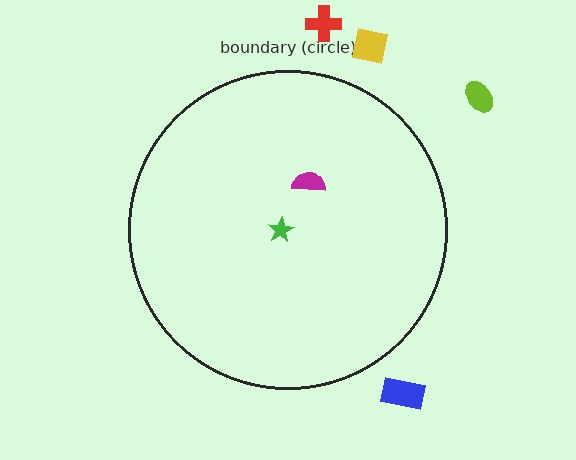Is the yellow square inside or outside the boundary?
Outside.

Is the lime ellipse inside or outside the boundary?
Outside.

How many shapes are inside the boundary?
2 inside, 4 outside.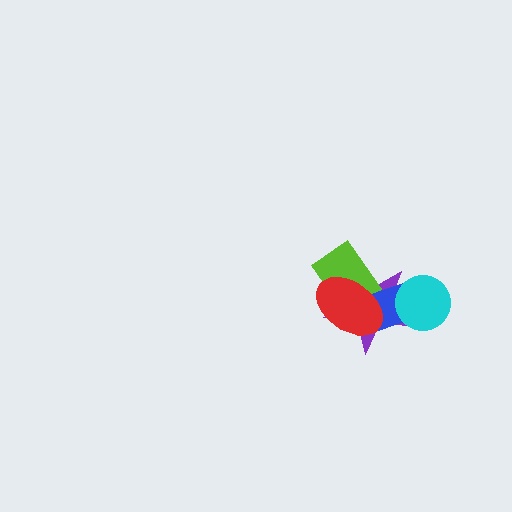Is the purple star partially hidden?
Yes, it is partially covered by another shape.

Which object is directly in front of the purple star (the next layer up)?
The lime rectangle is directly in front of the purple star.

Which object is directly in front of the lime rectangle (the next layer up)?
The blue rectangle is directly in front of the lime rectangle.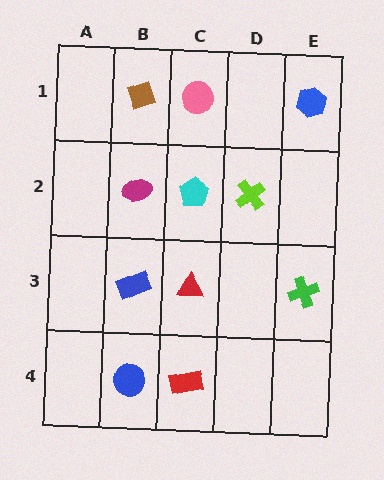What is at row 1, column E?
A blue hexagon.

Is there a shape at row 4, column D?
No, that cell is empty.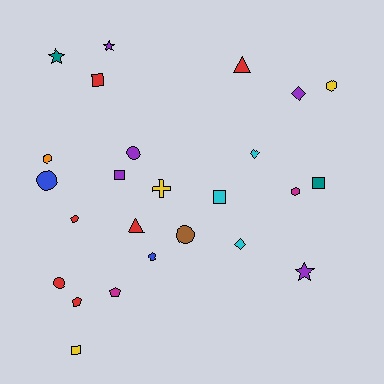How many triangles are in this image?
There are 2 triangles.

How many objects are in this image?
There are 25 objects.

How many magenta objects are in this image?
There are 2 magenta objects.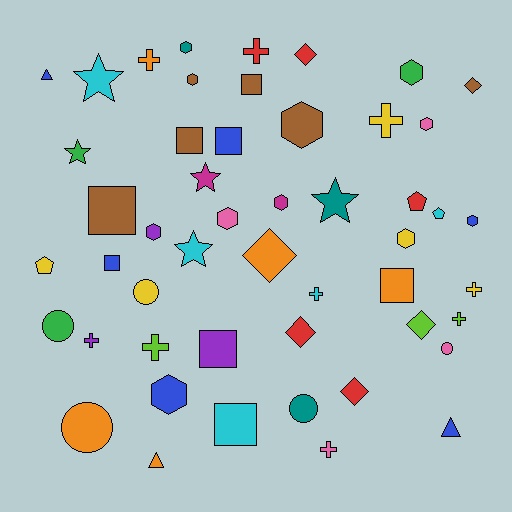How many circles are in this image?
There are 5 circles.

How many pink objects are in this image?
There are 4 pink objects.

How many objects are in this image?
There are 50 objects.